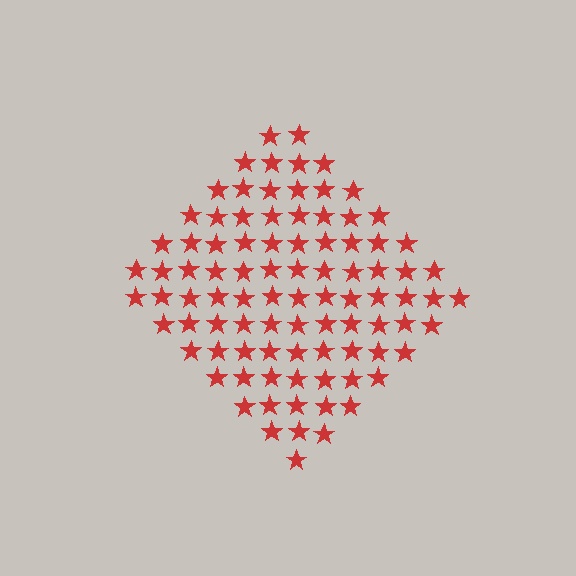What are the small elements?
The small elements are stars.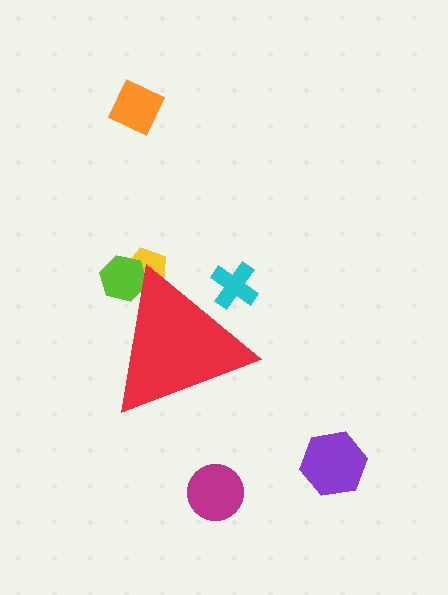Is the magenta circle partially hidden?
No, the magenta circle is fully visible.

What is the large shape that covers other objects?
A red triangle.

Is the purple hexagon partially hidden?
No, the purple hexagon is fully visible.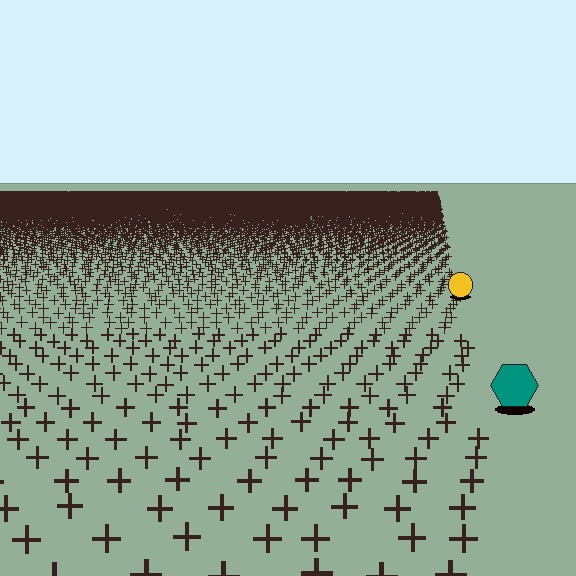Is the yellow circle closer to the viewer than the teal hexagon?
No. The teal hexagon is closer — you can tell from the texture gradient: the ground texture is coarser near it.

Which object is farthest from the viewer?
The yellow circle is farthest from the viewer. It appears smaller and the ground texture around it is denser.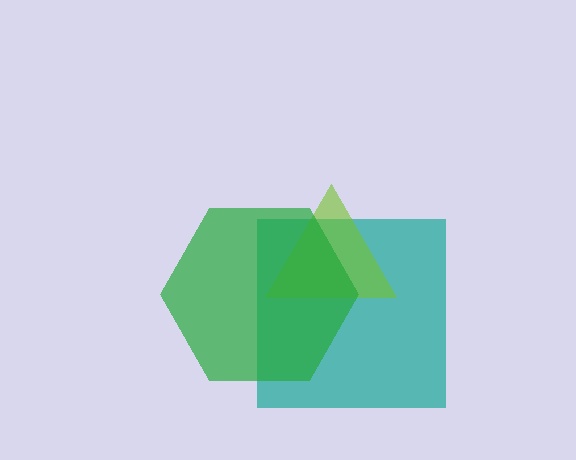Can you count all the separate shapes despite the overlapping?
Yes, there are 3 separate shapes.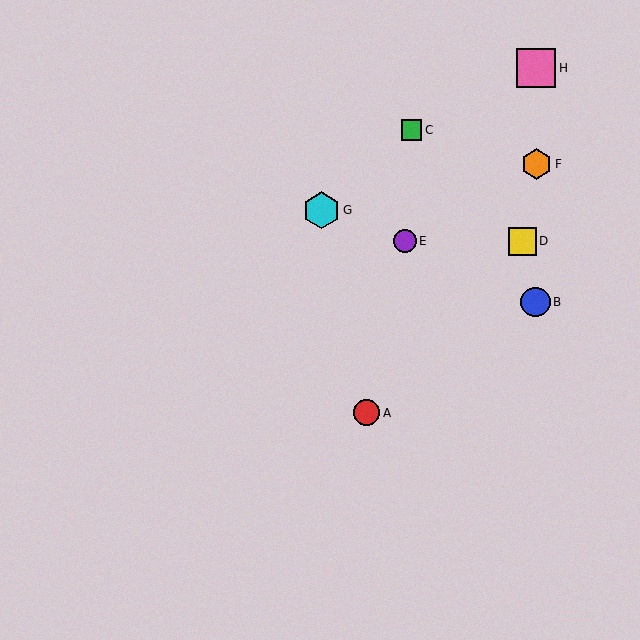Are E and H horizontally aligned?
No, E is at y≈241 and H is at y≈68.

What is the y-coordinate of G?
Object G is at y≈210.